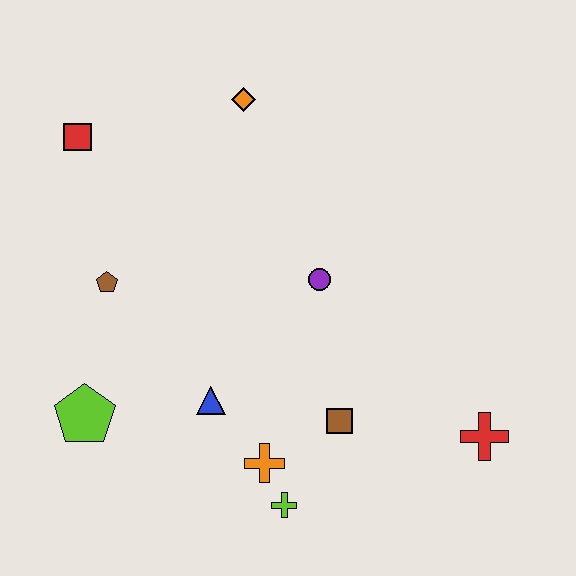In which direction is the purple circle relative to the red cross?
The purple circle is to the left of the red cross.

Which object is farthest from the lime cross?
The red square is farthest from the lime cross.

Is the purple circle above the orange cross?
Yes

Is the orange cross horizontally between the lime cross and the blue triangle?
Yes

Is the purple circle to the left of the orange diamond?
No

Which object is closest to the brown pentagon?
The lime pentagon is closest to the brown pentagon.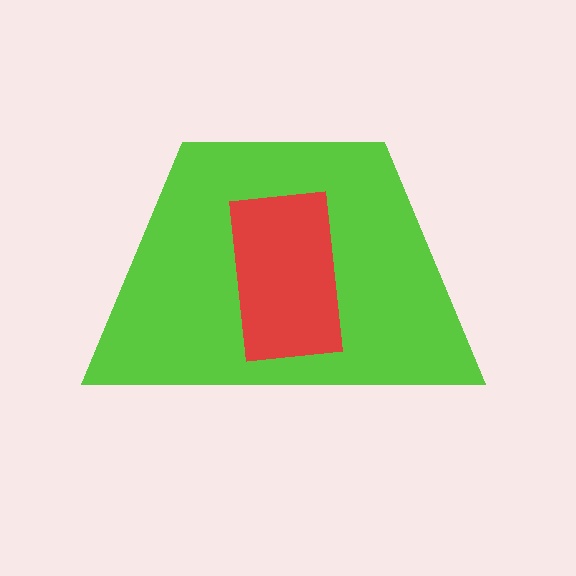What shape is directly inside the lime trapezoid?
The red rectangle.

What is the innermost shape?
The red rectangle.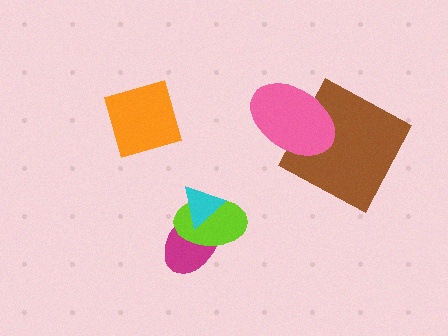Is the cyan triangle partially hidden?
No, no other shape covers it.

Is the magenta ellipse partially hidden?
Yes, it is partially covered by another shape.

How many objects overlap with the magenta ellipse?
2 objects overlap with the magenta ellipse.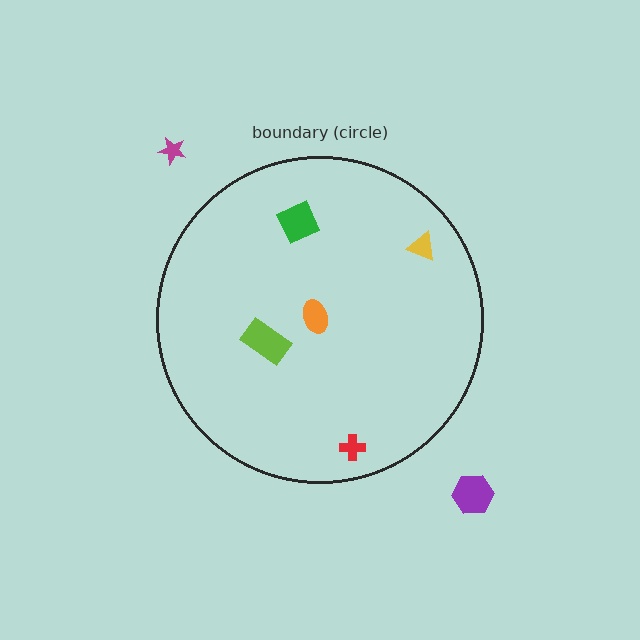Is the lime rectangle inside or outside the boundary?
Inside.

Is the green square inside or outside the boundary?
Inside.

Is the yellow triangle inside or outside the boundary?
Inside.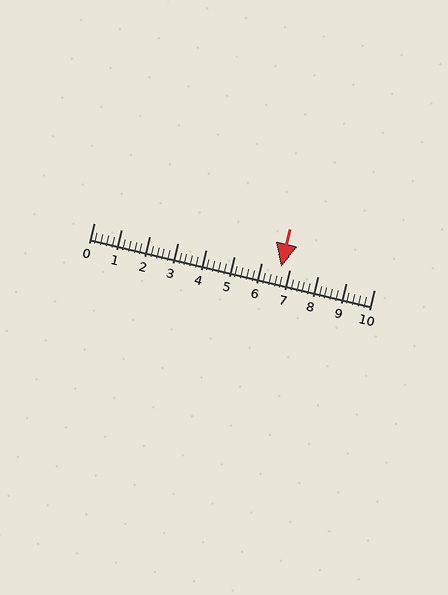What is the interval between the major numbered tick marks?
The major tick marks are spaced 1 units apart.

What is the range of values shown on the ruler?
The ruler shows values from 0 to 10.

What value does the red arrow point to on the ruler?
The red arrow points to approximately 6.7.